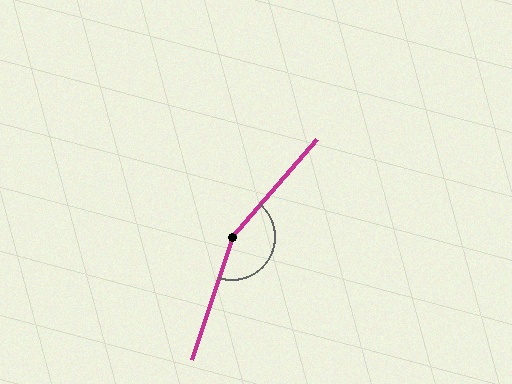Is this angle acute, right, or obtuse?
It is obtuse.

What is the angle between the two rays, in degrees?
Approximately 157 degrees.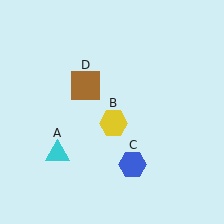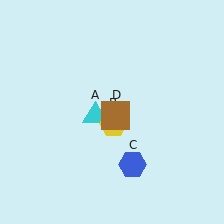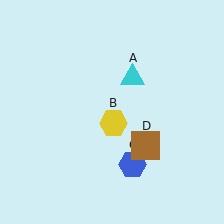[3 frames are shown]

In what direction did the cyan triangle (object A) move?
The cyan triangle (object A) moved up and to the right.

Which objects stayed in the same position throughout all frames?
Yellow hexagon (object B) and blue hexagon (object C) remained stationary.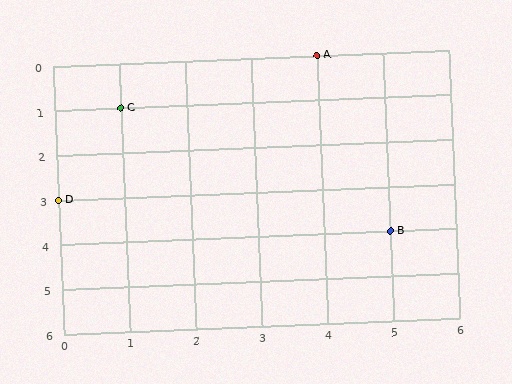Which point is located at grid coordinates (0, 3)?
Point D is at (0, 3).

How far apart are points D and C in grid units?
Points D and C are 1 column and 2 rows apart (about 2.2 grid units diagonally).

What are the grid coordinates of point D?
Point D is at grid coordinates (0, 3).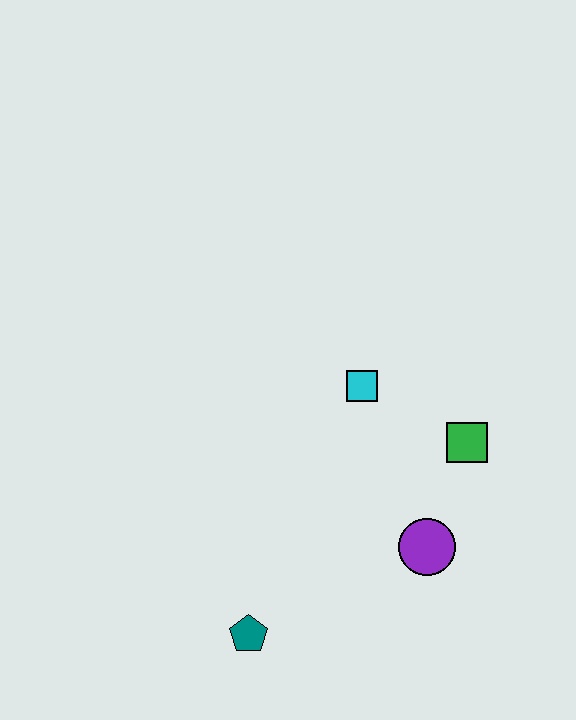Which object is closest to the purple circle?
The green square is closest to the purple circle.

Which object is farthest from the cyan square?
The teal pentagon is farthest from the cyan square.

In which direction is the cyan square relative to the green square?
The cyan square is to the left of the green square.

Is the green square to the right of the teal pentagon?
Yes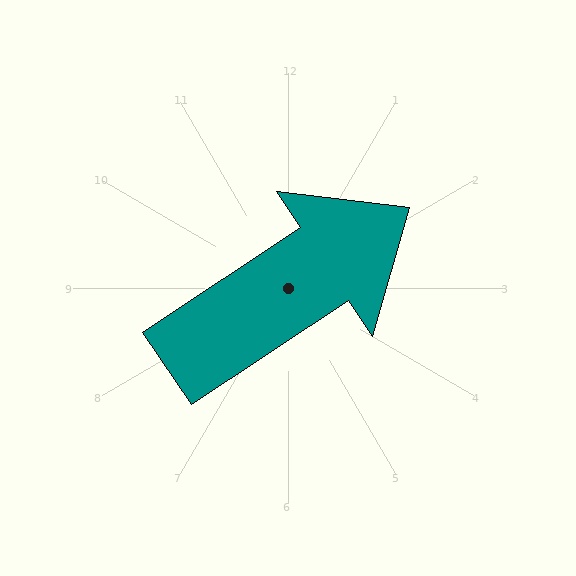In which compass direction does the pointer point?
Northeast.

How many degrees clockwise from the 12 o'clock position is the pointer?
Approximately 56 degrees.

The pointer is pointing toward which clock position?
Roughly 2 o'clock.